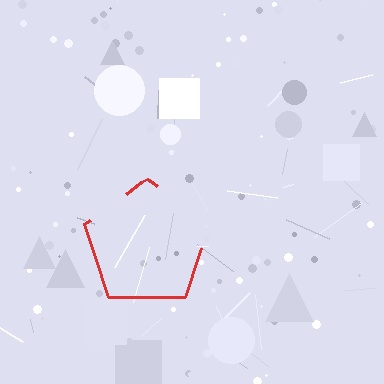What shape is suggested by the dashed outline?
The dashed outline suggests a pentagon.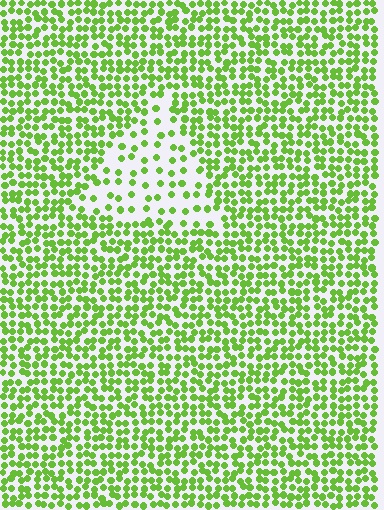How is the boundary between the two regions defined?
The boundary is defined by a change in element density (approximately 2.4x ratio). All elements are the same color, size, and shape.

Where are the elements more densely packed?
The elements are more densely packed outside the triangle boundary.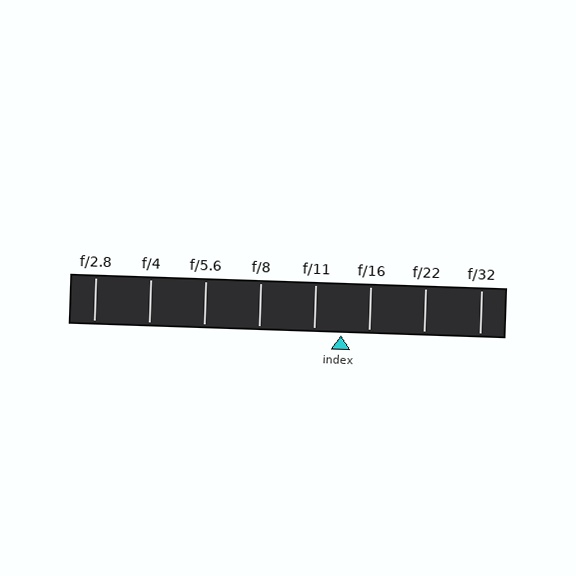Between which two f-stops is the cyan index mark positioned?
The index mark is between f/11 and f/16.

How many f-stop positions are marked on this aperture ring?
There are 8 f-stop positions marked.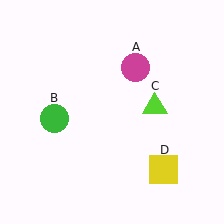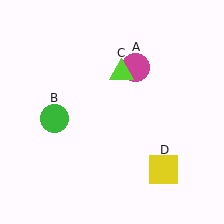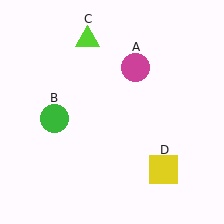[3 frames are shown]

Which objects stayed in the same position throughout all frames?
Magenta circle (object A) and green circle (object B) and yellow square (object D) remained stationary.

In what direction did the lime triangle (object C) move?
The lime triangle (object C) moved up and to the left.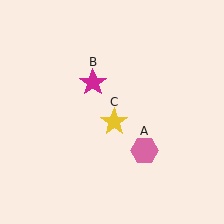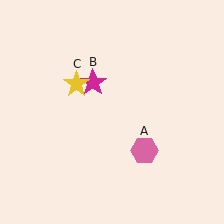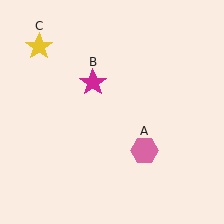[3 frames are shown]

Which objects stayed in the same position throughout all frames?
Pink hexagon (object A) and magenta star (object B) remained stationary.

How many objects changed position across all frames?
1 object changed position: yellow star (object C).